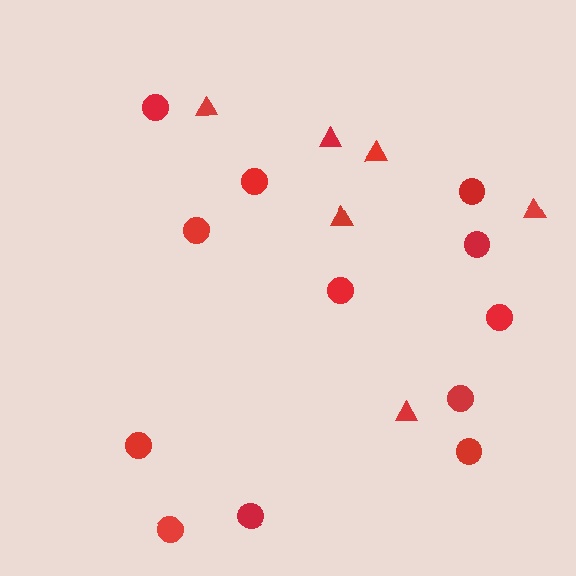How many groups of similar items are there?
There are 2 groups: one group of circles (12) and one group of triangles (6).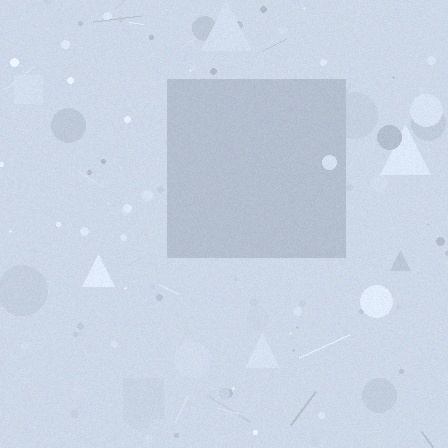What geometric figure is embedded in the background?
A square is embedded in the background.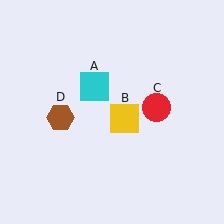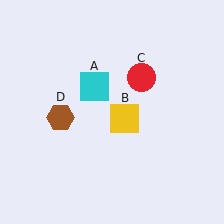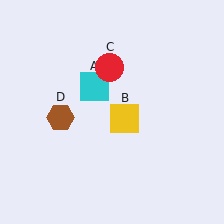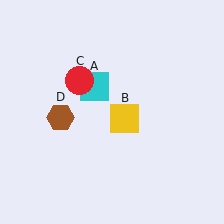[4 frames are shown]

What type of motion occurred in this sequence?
The red circle (object C) rotated counterclockwise around the center of the scene.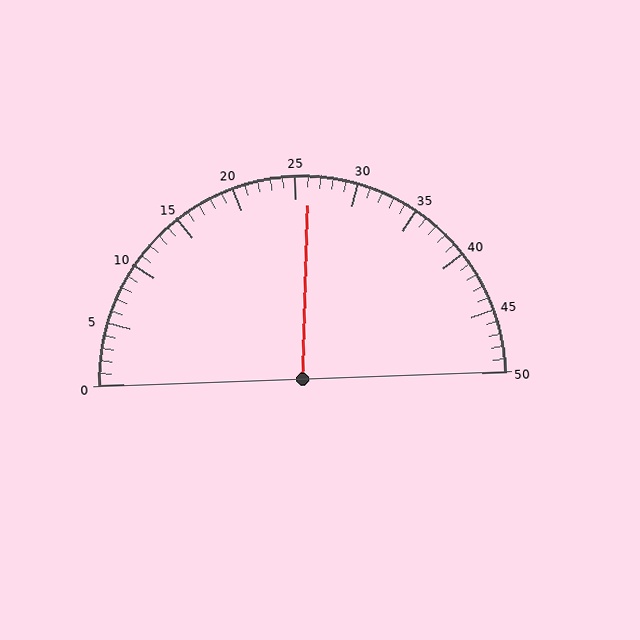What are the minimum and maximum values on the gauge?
The gauge ranges from 0 to 50.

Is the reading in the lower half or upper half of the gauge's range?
The reading is in the upper half of the range (0 to 50).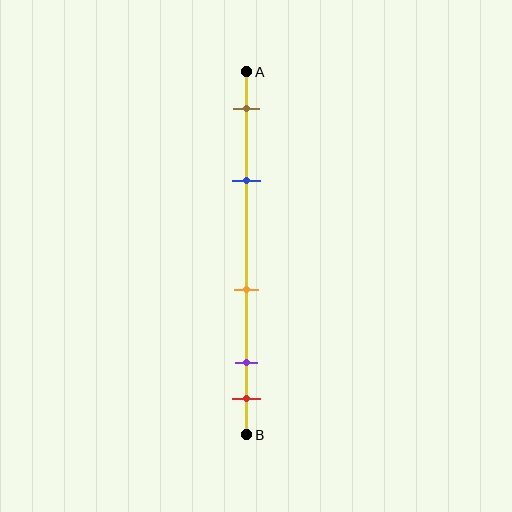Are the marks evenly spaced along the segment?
No, the marks are not evenly spaced.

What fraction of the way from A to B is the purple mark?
The purple mark is approximately 80% (0.8) of the way from A to B.